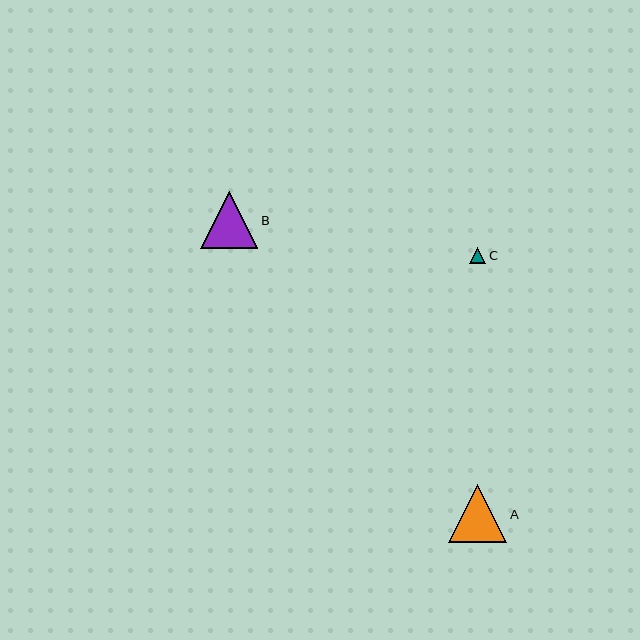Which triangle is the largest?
Triangle A is the largest with a size of approximately 58 pixels.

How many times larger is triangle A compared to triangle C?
Triangle A is approximately 3.6 times the size of triangle C.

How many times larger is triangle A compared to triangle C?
Triangle A is approximately 3.6 times the size of triangle C.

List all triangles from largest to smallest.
From largest to smallest: A, B, C.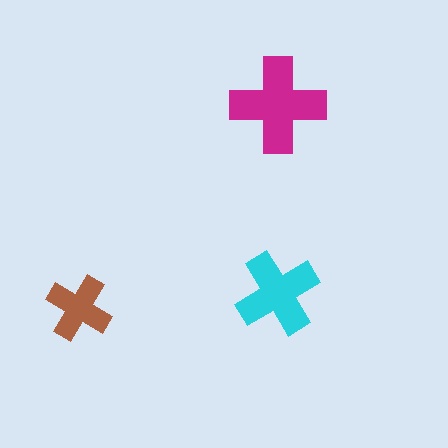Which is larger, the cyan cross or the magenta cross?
The magenta one.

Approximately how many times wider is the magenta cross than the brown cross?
About 1.5 times wider.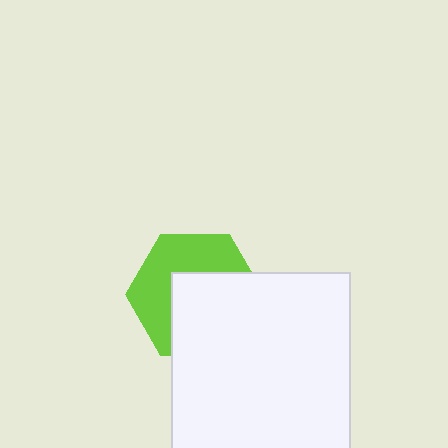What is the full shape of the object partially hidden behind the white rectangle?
The partially hidden object is a lime hexagon.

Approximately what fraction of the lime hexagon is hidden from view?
Roughly 52% of the lime hexagon is hidden behind the white rectangle.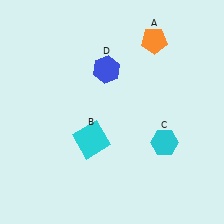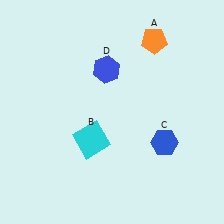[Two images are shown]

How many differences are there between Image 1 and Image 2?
There is 1 difference between the two images.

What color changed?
The hexagon (C) changed from cyan in Image 1 to blue in Image 2.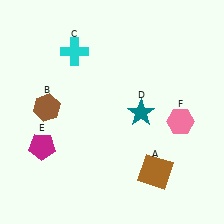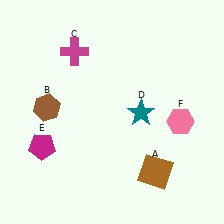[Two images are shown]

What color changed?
The cross (C) changed from cyan in Image 1 to magenta in Image 2.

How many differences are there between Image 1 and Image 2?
There is 1 difference between the two images.